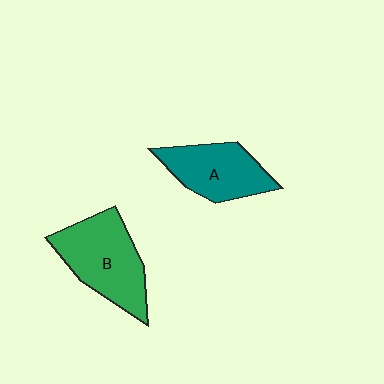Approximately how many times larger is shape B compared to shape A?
Approximately 1.3 times.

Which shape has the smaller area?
Shape A (teal).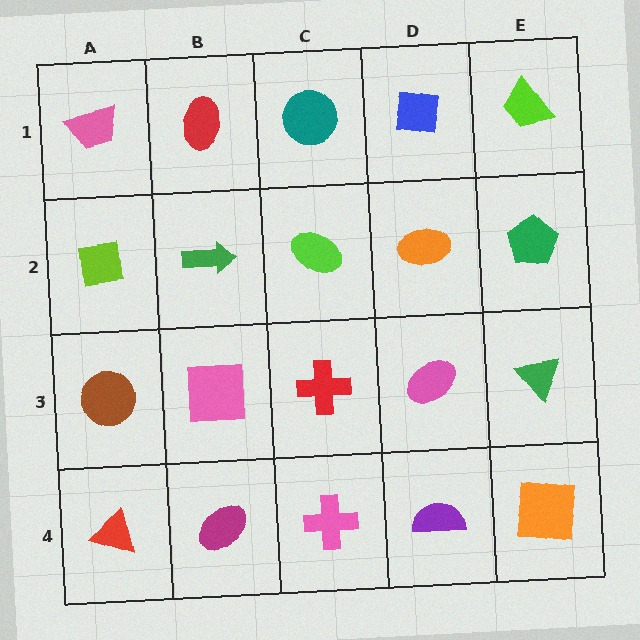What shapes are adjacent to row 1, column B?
A green arrow (row 2, column B), a pink trapezoid (row 1, column A), a teal circle (row 1, column C).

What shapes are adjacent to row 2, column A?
A pink trapezoid (row 1, column A), a brown circle (row 3, column A), a green arrow (row 2, column B).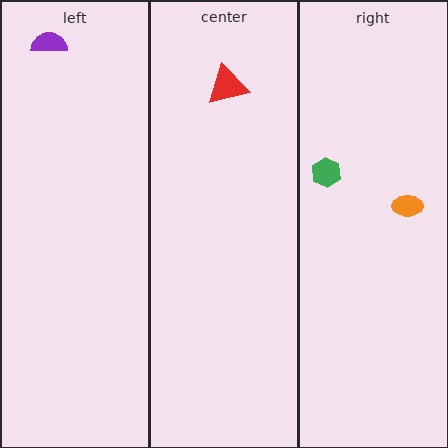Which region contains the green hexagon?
The right region.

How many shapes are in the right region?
2.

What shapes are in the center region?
The red triangle.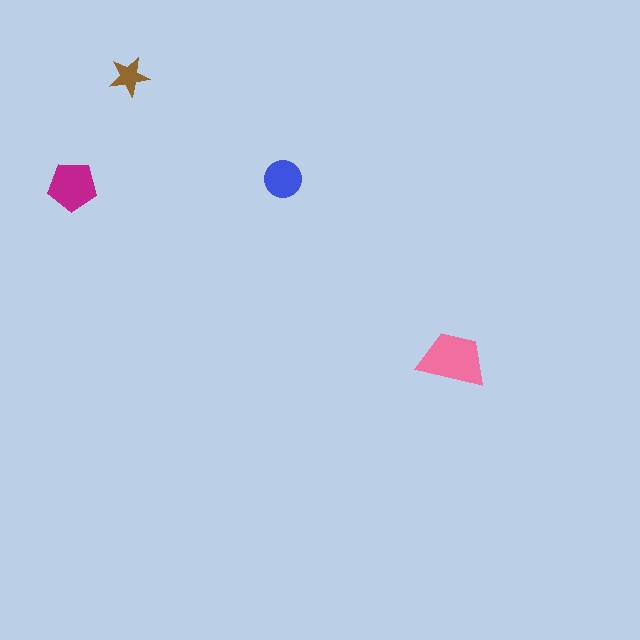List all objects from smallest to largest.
The brown star, the blue circle, the magenta pentagon, the pink trapezoid.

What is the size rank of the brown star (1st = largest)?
4th.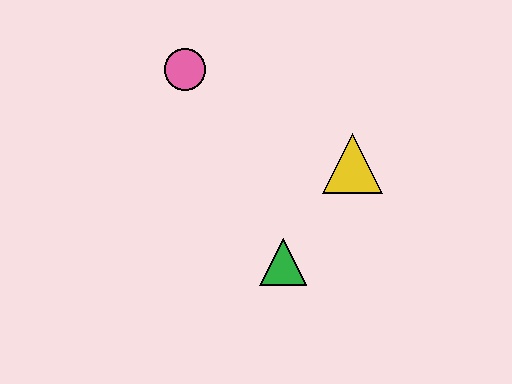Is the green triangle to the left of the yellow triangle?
Yes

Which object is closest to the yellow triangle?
The green triangle is closest to the yellow triangle.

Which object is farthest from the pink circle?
The green triangle is farthest from the pink circle.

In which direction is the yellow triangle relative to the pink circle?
The yellow triangle is to the right of the pink circle.